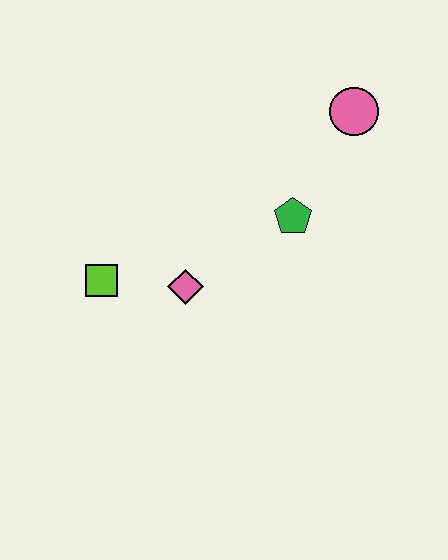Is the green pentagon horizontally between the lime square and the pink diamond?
No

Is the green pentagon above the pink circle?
No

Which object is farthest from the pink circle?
The lime square is farthest from the pink circle.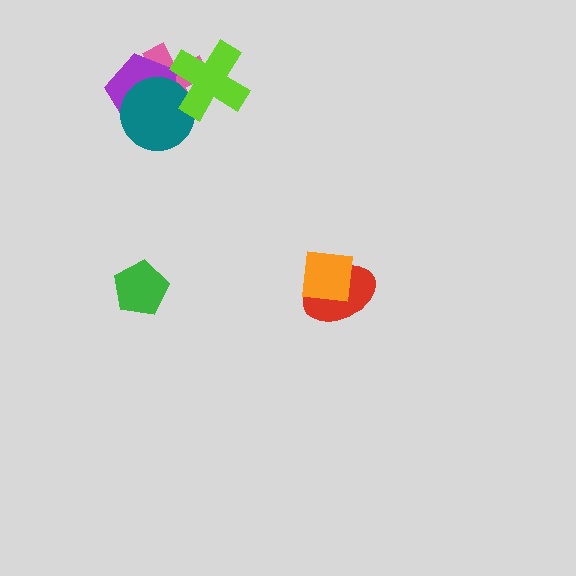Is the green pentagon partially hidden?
No, no other shape covers it.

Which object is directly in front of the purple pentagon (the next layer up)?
The teal circle is directly in front of the purple pentagon.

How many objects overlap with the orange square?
1 object overlaps with the orange square.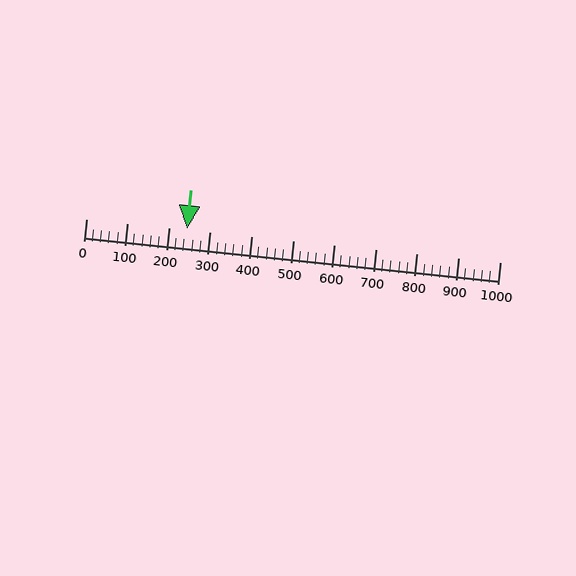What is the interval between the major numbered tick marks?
The major tick marks are spaced 100 units apart.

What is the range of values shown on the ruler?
The ruler shows values from 0 to 1000.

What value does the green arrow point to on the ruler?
The green arrow points to approximately 244.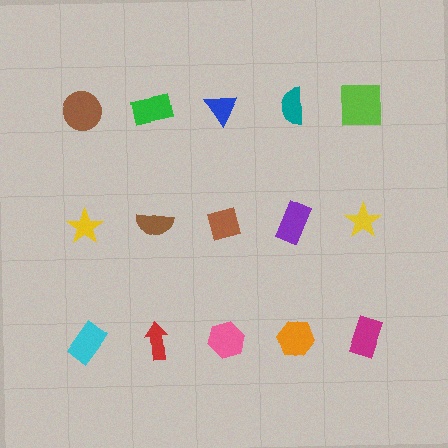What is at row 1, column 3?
A blue triangle.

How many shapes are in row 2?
5 shapes.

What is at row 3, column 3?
A pink hexagon.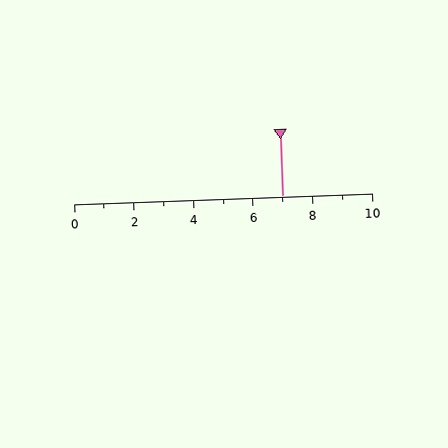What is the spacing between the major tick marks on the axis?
The major ticks are spaced 2 apart.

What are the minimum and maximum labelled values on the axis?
The axis runs from 0 to 10.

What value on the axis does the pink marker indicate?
The marker indicates approximately 7.